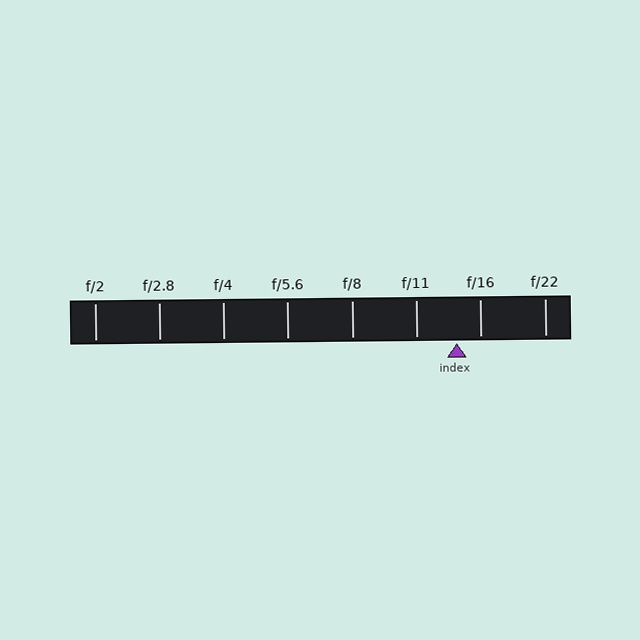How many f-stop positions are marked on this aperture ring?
There are 8 f-stop positions marked.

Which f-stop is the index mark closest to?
The index mark is closest to f/16.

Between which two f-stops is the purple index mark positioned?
The index mark is between f/11 and f/16.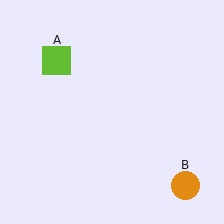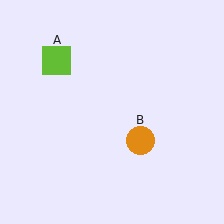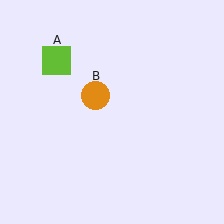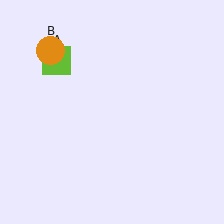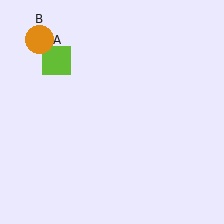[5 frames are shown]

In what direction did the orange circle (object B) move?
The orange circle (object B) moved up and to the left.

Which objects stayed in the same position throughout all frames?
Lime square (object A) remained stationary.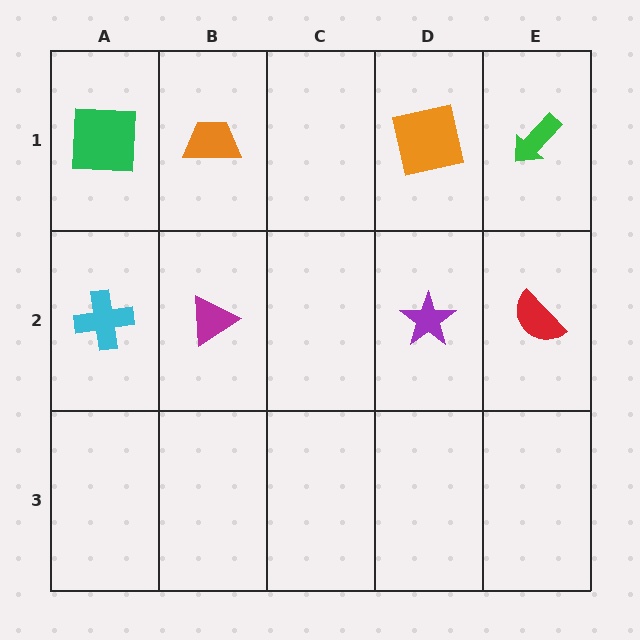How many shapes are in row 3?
0 shapes.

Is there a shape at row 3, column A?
No, that cell is empty.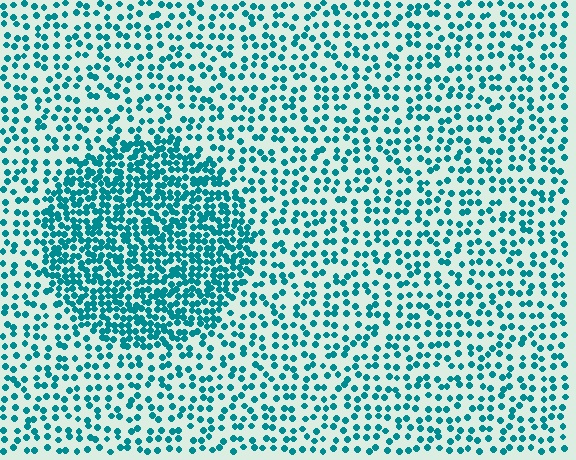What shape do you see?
I see a circle.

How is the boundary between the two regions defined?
The boundary is defined by a change in element density (approximately 2.2x ratio). All elements are the same color, size, and shape.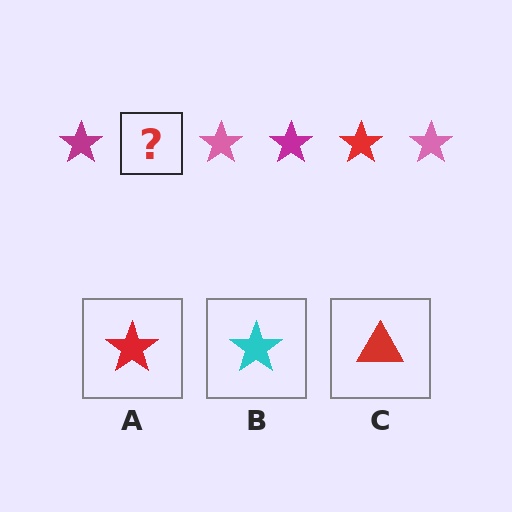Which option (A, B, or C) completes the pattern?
A.